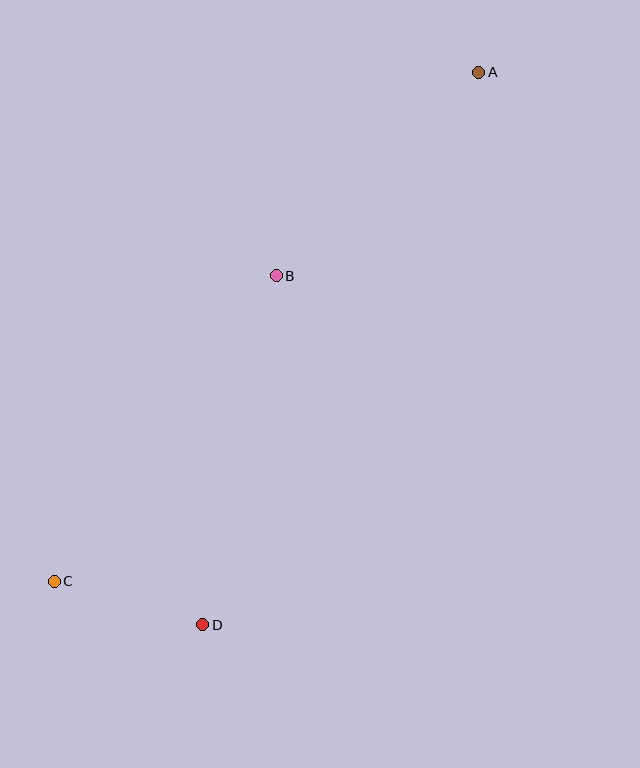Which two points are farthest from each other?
Points A and C are farthest from each other.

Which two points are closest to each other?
Points C and D are closest to each other.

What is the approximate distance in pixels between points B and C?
The distance between B and C is approximately 378 pixels.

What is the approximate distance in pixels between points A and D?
The distance between A and D is approximately 618 pixels.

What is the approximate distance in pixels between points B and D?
The distance between B and D is approximately 357 pixels.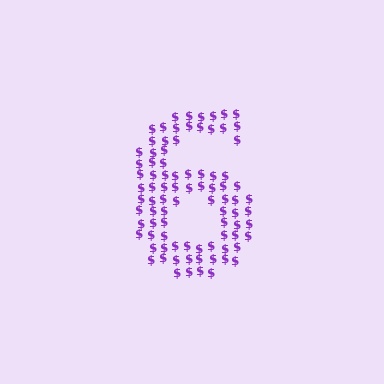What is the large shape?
The large shape is the digit 6.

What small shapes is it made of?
It is made of small dollar signs.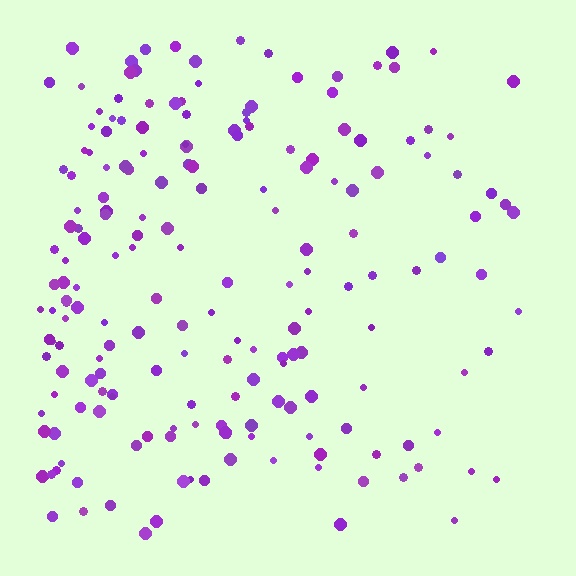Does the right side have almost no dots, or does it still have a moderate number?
Still a moderate number, just noticeably fewer than the left.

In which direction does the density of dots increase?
From right to left, with the left side densest.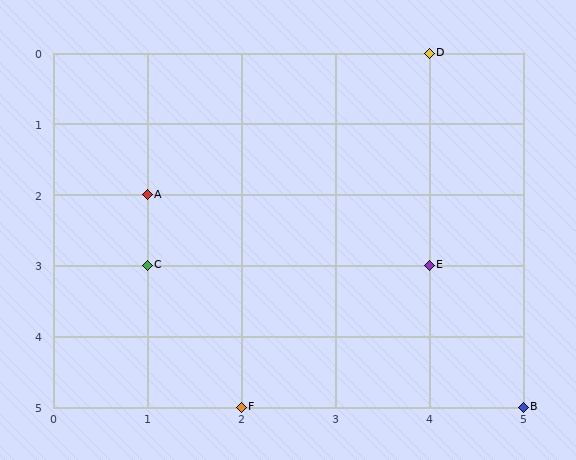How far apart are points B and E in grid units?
Points B and E are 1 column and 2 rows apart (about 2.2 grid units diagonally).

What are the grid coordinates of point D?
Point D is at grid coordinates (4, 0).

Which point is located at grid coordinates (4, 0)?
Point D is at (4, 0).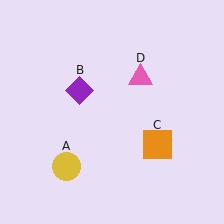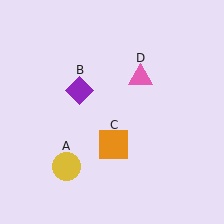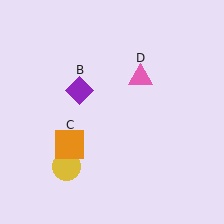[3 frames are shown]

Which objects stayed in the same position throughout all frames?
Yellow circle (object A) and purple diamond (object B) and pink triangle (object D) remained stationary.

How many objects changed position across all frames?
1 object changed position: orange square (object C).